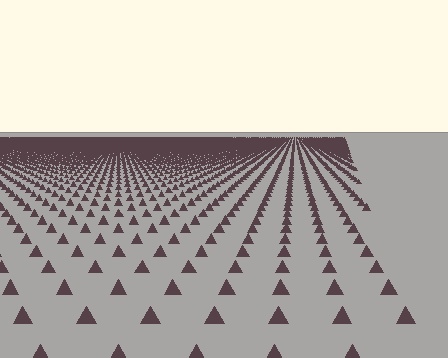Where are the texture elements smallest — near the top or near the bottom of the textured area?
Near the top.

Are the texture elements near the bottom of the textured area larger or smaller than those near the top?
Larger. Near the bottom, elements are closer to the viewer and appear at a bigger on-screen size.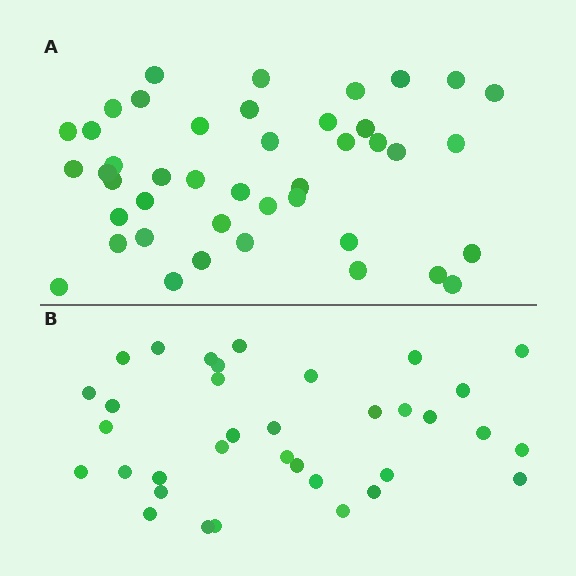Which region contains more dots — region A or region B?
Region A (the top region) has more dots.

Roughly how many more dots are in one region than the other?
Region A has roughly 8 or so more dots than region B.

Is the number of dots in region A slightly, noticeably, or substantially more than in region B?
Region A has only slightly more — the two regions are fairly close. The ratio is roughly 1.2 to 1.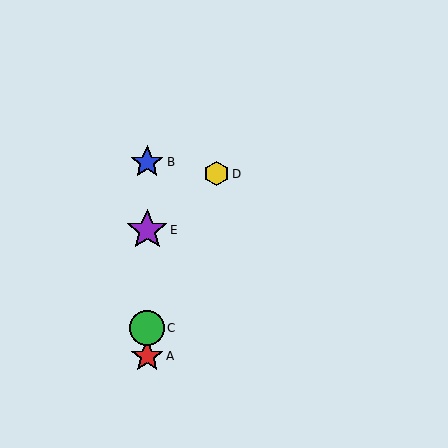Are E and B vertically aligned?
Yes, both are at x≈147.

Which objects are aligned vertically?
Objects A, B, C, E are aligned vertically.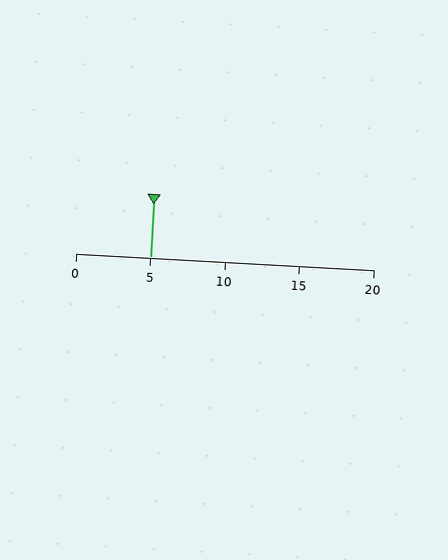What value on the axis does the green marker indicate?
The marker indicates approximately 5.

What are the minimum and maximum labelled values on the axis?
The axis runs from 0 to 20.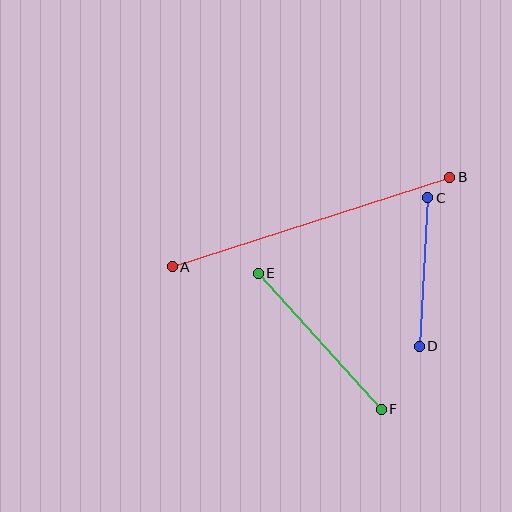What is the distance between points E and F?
The distance is approximately 183 pixels.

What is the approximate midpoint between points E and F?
The midpoint is at approximately (320, 341) pixels.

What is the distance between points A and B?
The distance is approximately 292 pixels.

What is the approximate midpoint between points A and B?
The midpoint is at approximately (311, 222) pixels.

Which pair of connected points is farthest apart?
Points A and B are farthest apart.